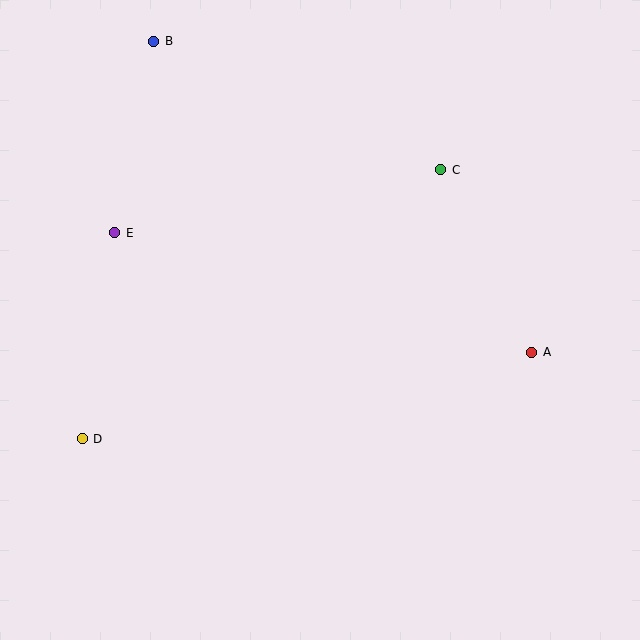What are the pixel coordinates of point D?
Point D is at (82, 439).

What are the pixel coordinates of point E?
Point E is at (115, 233).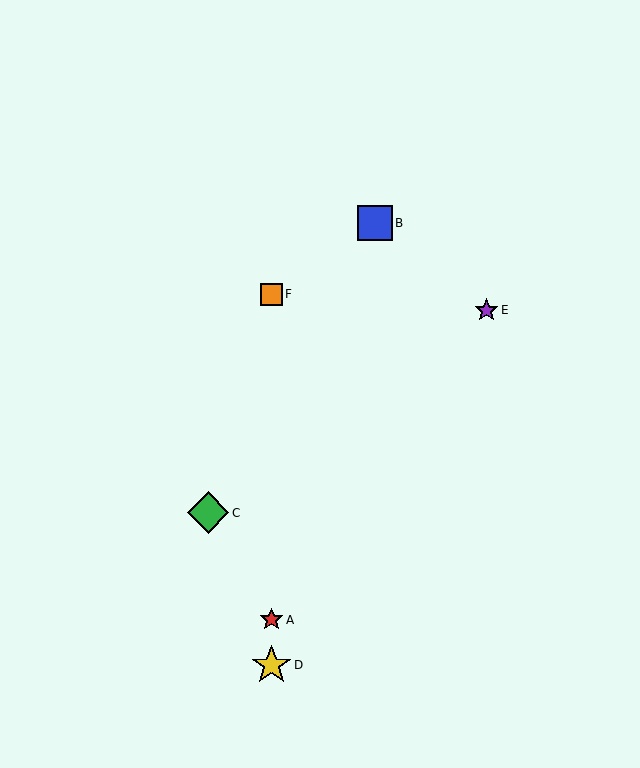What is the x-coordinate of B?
Object B is at x≈375.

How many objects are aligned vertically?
3 objects (A, D, F) are aligned vertically.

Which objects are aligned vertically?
Objects A, D, F are aligned vertically.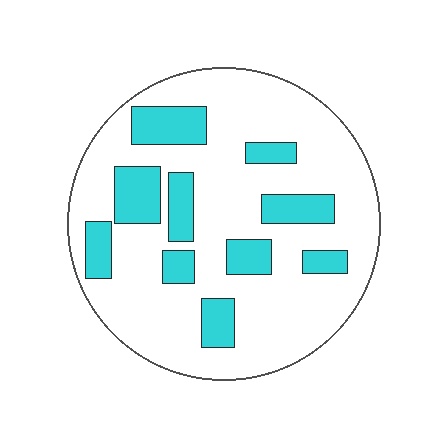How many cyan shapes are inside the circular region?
10.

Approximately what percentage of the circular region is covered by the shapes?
Approximately 25%.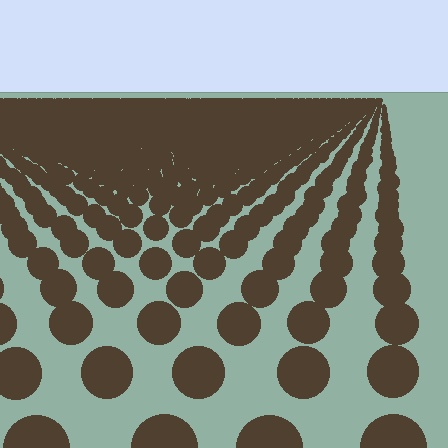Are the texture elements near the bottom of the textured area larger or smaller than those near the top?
Larger. Near the bottom, elements are closer to the viewer and appear at a bigger on-screen size.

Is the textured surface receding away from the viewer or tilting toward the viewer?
The surface is receding away from the viewer. Texture elements get smaller and denser toward the top.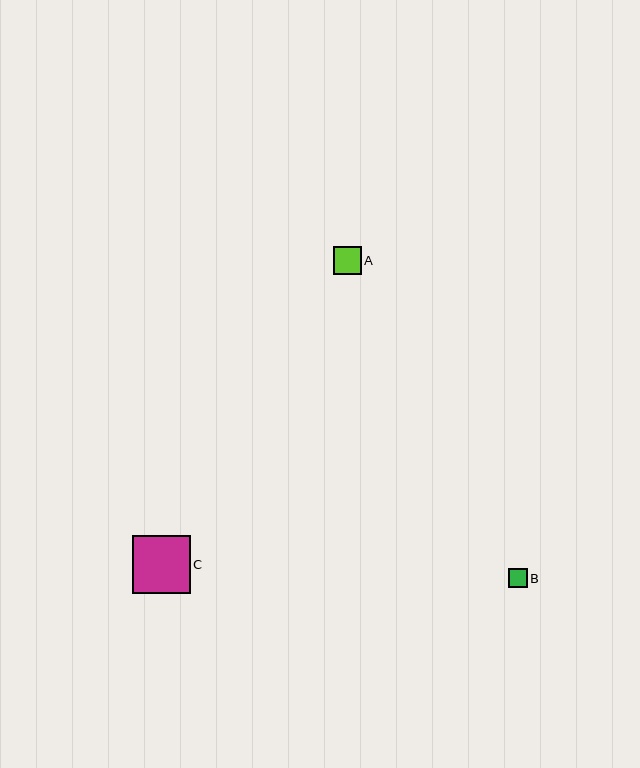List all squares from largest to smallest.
From largest to smallest: C, A, B.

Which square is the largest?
Square C is the largest with a size of approximately 58 pixels.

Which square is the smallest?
Square B is the smallest with a size of approximately 19 pixels.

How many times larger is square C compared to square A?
Square C is approximately 2.1 times the size of square A.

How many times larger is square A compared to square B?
Square A is approximately 1.5 times the size of square B.